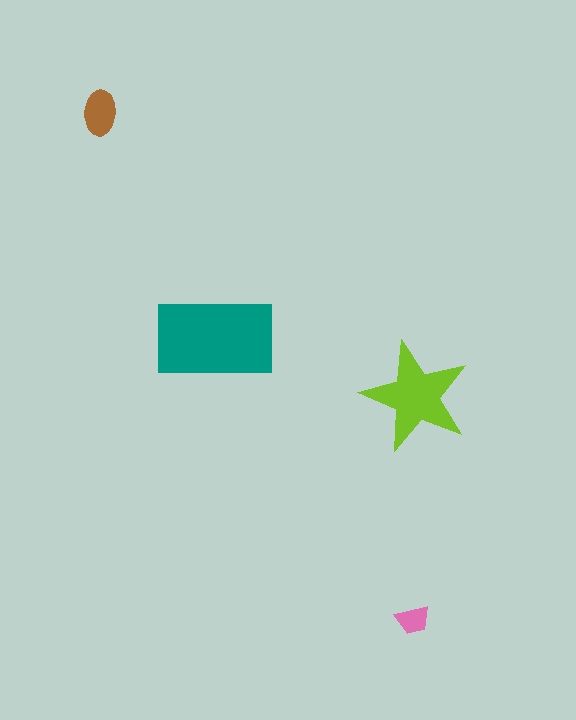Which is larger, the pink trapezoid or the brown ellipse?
The brown ellipse.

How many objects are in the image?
There are 4 objects in the image.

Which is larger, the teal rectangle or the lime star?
The teal rectangle.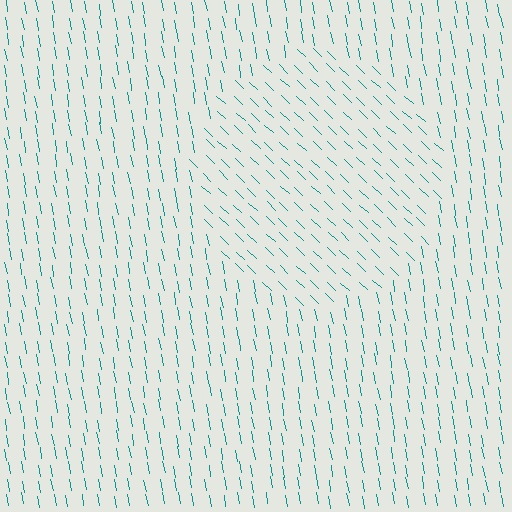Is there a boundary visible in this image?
Yes, there is a texture boundary formed by a change in line orientation.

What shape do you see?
I see a circle.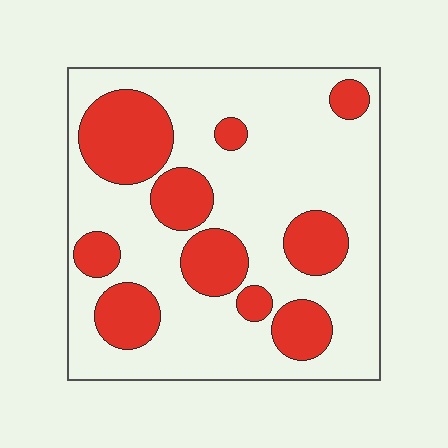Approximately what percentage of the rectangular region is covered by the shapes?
Approximately 30%.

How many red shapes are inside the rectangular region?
10.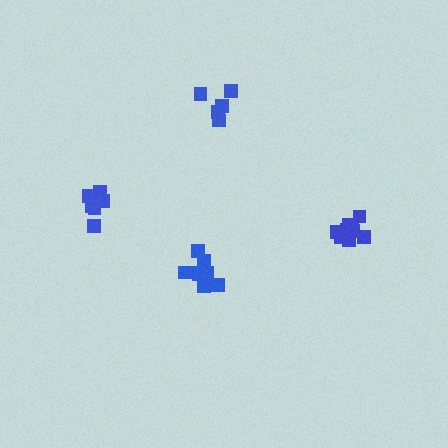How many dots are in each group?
Group 1: 9 dots, Group 2: 10 dots, Group 3: 5 dots, Group 4: 7 dots (31 total).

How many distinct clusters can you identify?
There are 4 distinct clusters.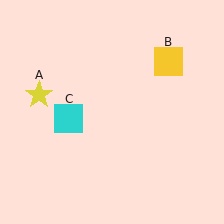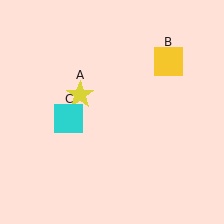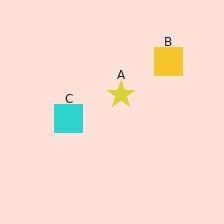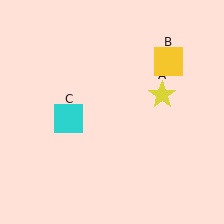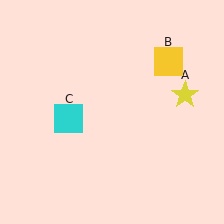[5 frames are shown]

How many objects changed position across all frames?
1 object changed position: yellow star (object A).